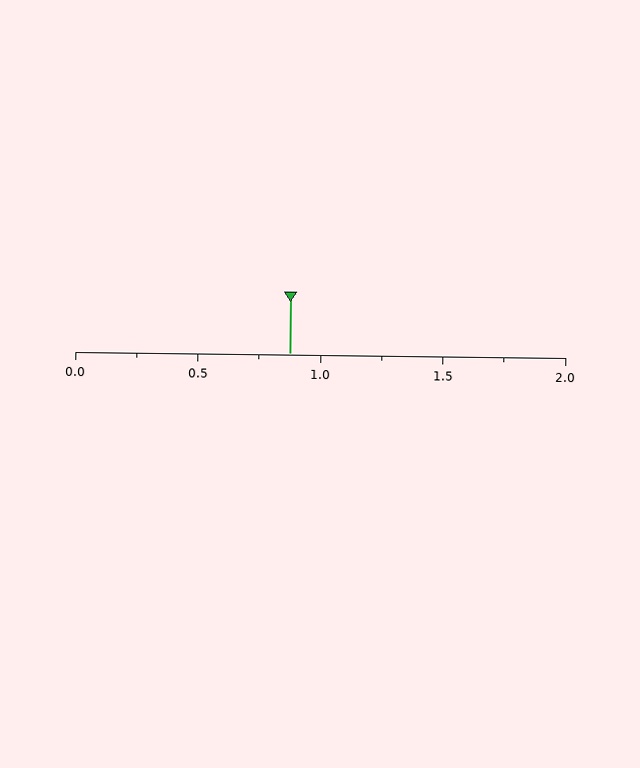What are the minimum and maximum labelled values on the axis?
The axis runs from 0.0 to 2.0.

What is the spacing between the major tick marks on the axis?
The major ticks are spaced 0.5 apart.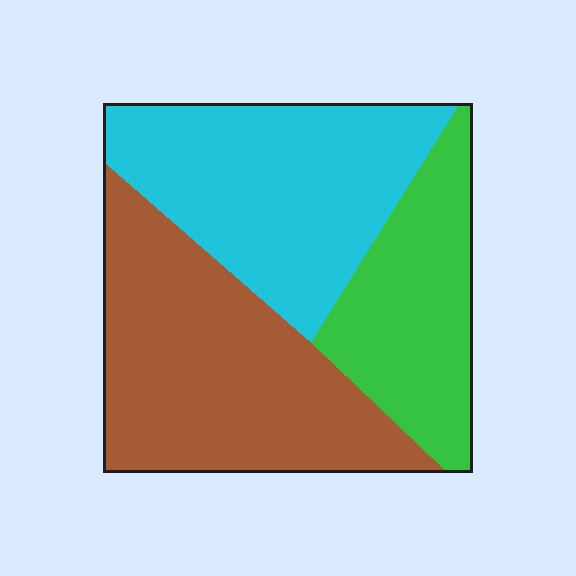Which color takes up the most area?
Brown, at roughly 40%.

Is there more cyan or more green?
Cyan.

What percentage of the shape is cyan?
Cyan takes up about three eighths (3/8) of the shape.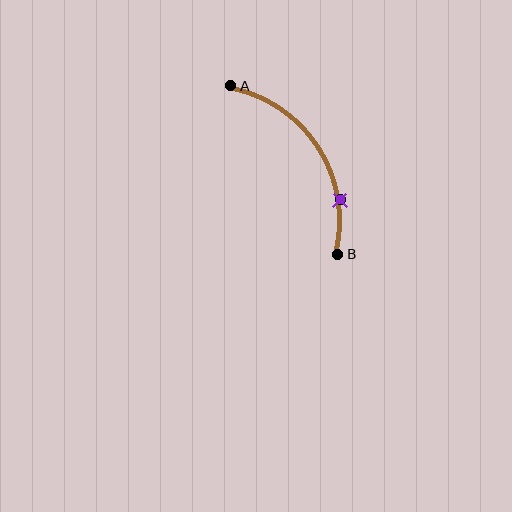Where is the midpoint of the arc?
The arc midpoint is the point on the curve farthest from the straight line joining A and B. It sits to the right of that line.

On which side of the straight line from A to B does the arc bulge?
The arc bulges to the right of the straight line connecting A and B.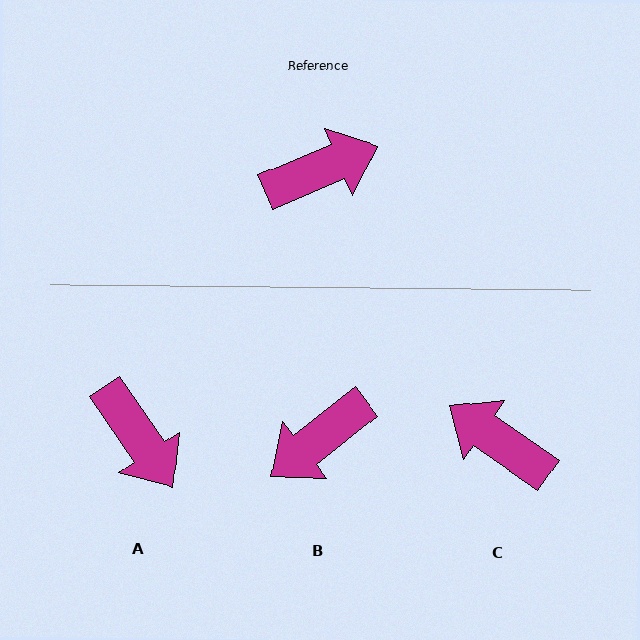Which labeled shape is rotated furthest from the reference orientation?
B, about 165 degrees away.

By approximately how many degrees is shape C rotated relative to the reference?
Approximately 122 degrees counter-clockwise.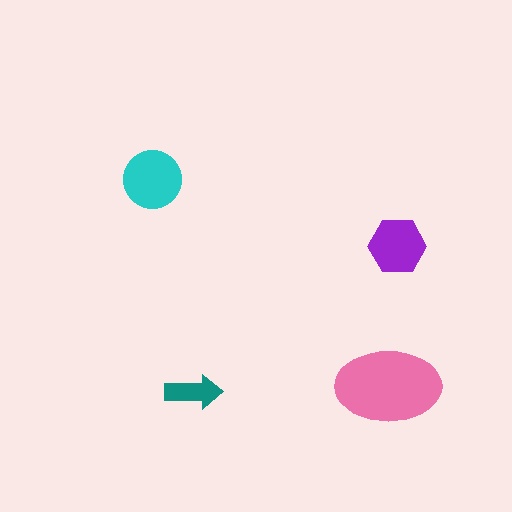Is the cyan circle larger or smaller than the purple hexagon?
Larger.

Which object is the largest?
The pink ellipse.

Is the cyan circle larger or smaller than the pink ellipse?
Smaller.